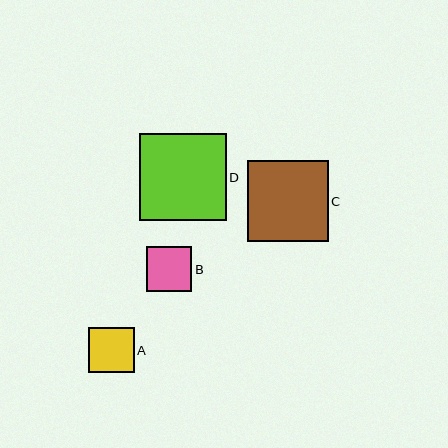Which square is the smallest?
Square A is the smallest with a size of approximately 45 pixels.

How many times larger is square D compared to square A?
Square D is approximately 1.9 times the size of square A.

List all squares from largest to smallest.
From largest to smallest: D, C, B, A.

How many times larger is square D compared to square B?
Square D is approximately 1.9 times the size of square B.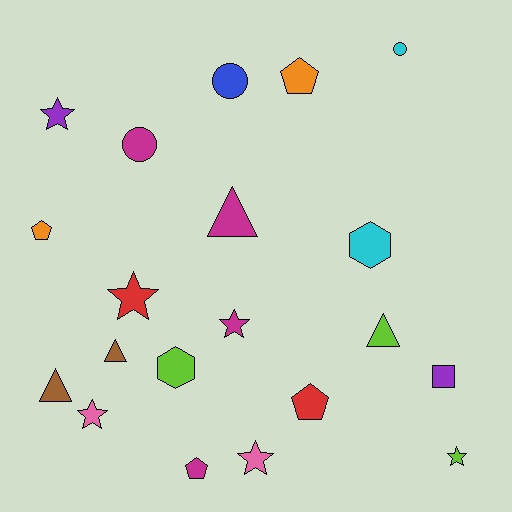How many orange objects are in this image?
There are 2 orange objects.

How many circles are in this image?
There are 3 circles.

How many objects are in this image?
There are 20 objects.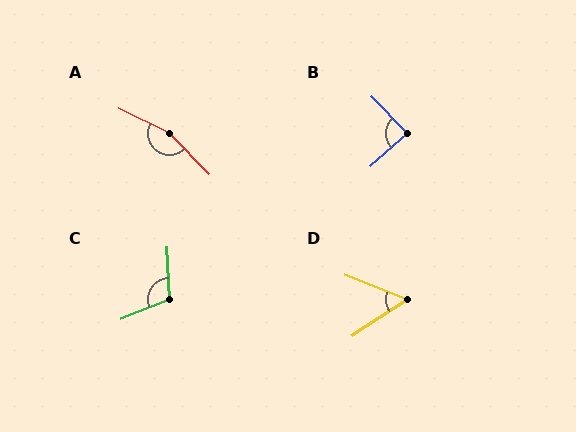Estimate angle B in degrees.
Approximately 88 degrees.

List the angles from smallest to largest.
D (55°), B (88°), C (109°), A (161°).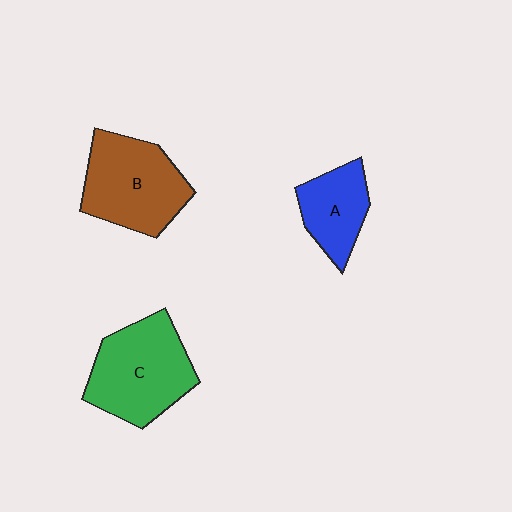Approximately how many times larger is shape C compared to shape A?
Approximately 1.7 times.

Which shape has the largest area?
Shape C (green).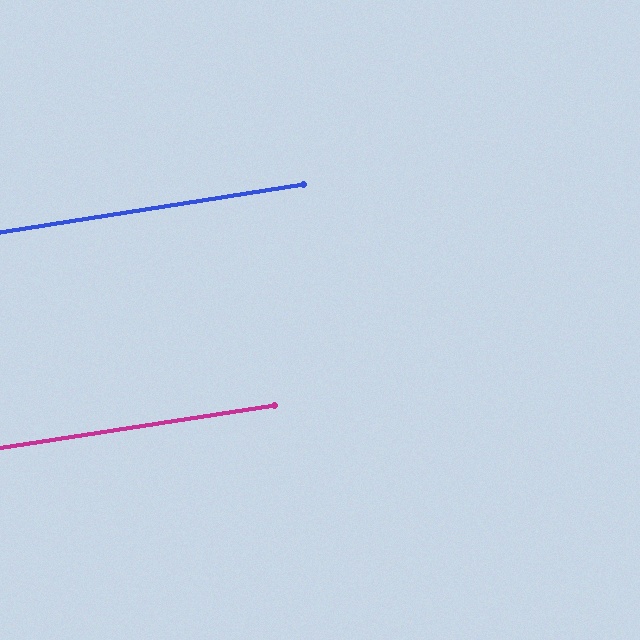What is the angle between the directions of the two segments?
Approximately 0 degrees.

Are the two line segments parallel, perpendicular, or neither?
Parallel — their directions differ by only 0.1°.